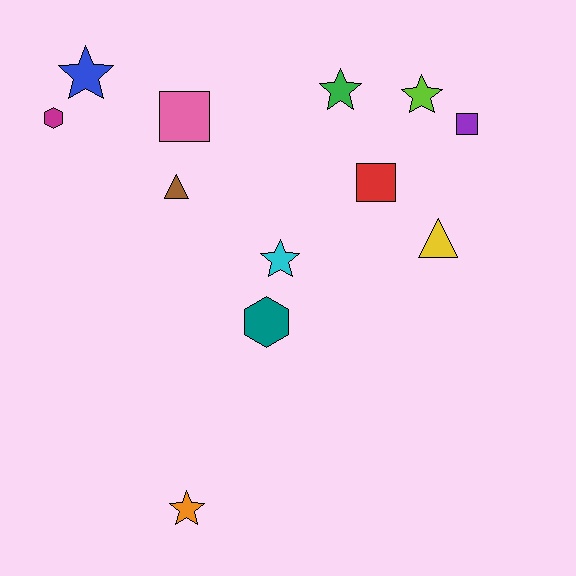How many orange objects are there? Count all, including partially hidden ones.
There is 1 orange object.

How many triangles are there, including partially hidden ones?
There are 2 triangles.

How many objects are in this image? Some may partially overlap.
There are 12 objects.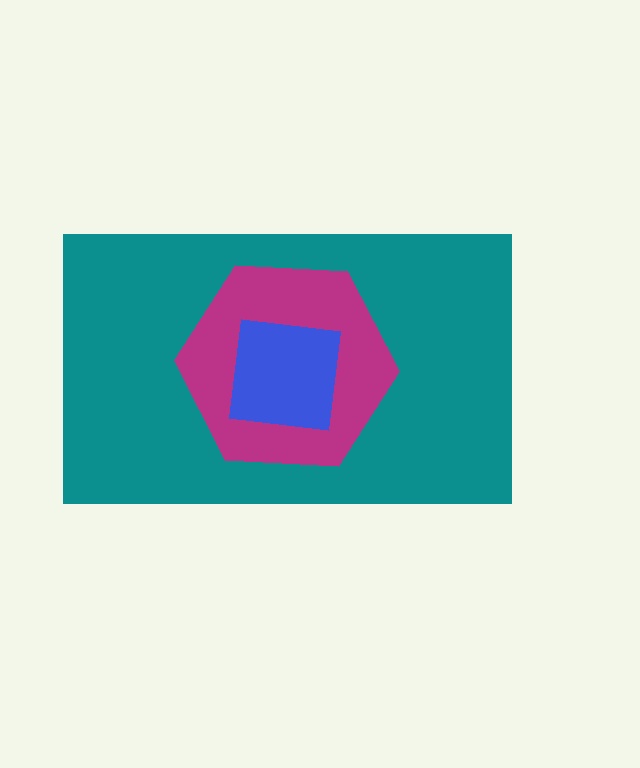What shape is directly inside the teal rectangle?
The magenta hexagon.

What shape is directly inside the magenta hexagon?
The blue square.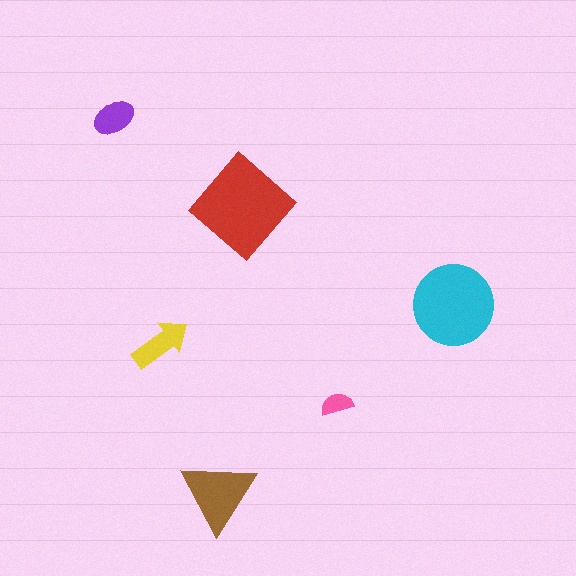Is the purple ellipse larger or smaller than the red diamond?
Smaller.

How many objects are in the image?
There are 6 objects in the image.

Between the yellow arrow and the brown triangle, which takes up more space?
The brown triangle.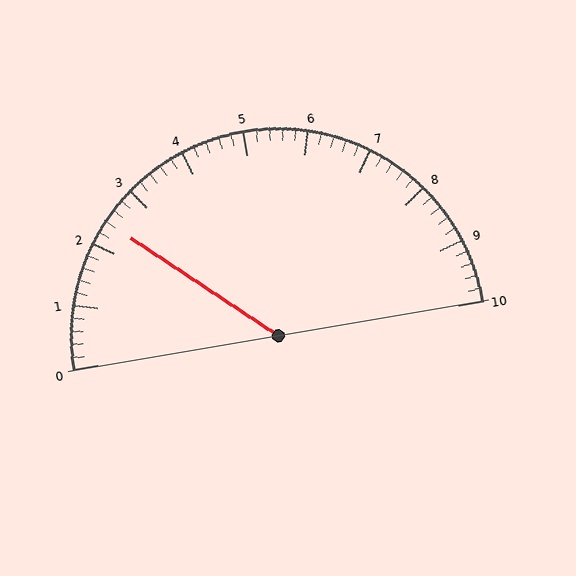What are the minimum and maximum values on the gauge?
The gauge ranges from 0 to 10.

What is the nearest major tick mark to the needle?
The nearest major tick mark is 2.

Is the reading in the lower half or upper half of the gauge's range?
The reading is in the lower half of the range (0 to 10).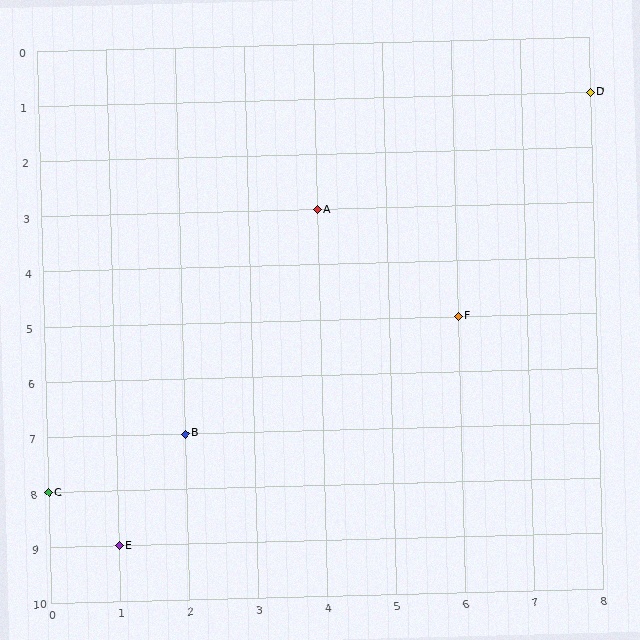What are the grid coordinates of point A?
Point A is at grid coordinates (4, 3).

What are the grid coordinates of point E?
Point E is at grid coordinates (1, 9).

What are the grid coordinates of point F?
Point F is at grid coordinates (6, 5).